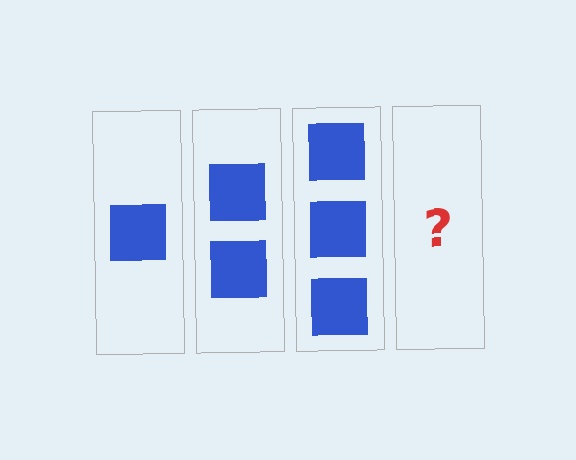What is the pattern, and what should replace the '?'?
The pattern is that each step adds one more square. The '?' should be 4 squares.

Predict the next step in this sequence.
The next step is 4 squares.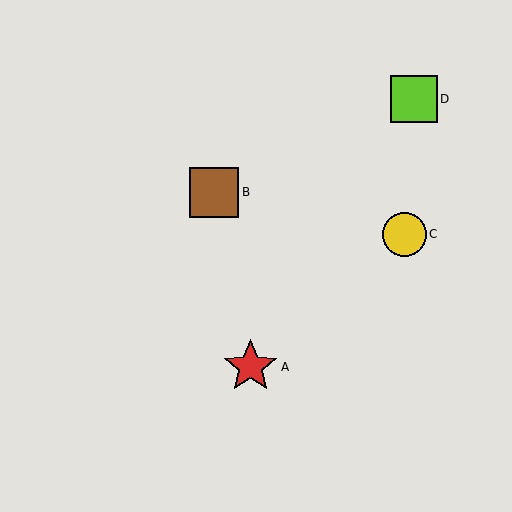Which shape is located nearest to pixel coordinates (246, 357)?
The red star (labeled A) at (251, 367) is nearest to that location.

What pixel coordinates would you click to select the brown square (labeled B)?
Click at (214, 192) to select the brown square B.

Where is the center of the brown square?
The center of the brown square is at (214, 192).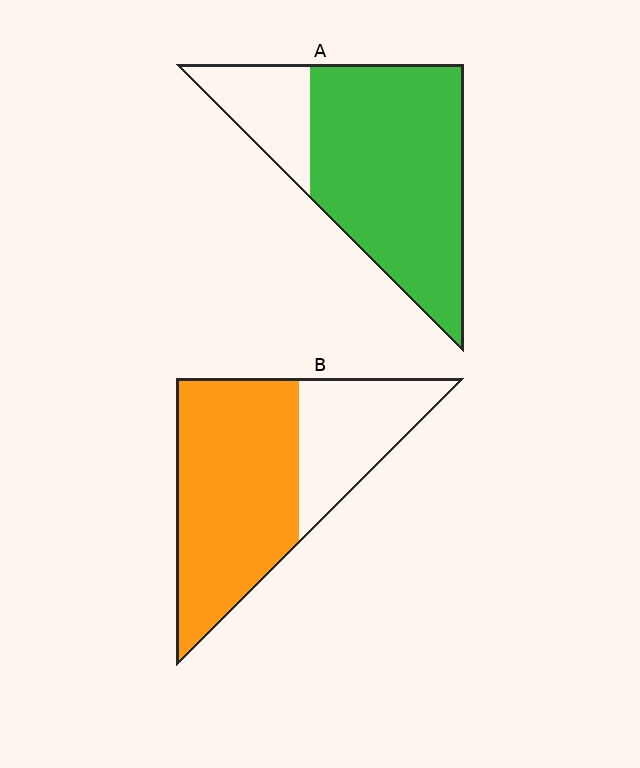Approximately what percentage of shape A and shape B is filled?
A is approximately 80% and B is approximately 65%.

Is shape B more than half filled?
Yes.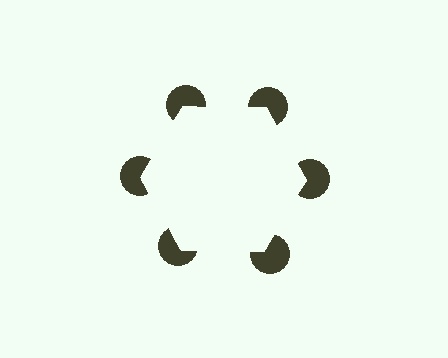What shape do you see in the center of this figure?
An illusory hexagon — its edges are inferred from the aligned wedge cuts in the pac-man discs, not physically drawn.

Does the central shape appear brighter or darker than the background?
It typically appears slightly brighter than the background, even though no actual brightness change is drawn.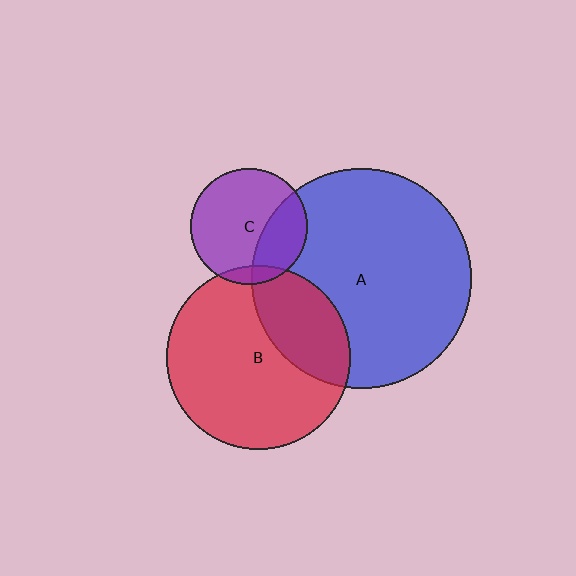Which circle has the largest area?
Circle A (blue).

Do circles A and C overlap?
Yes.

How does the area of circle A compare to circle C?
Approximately 3.6 times.